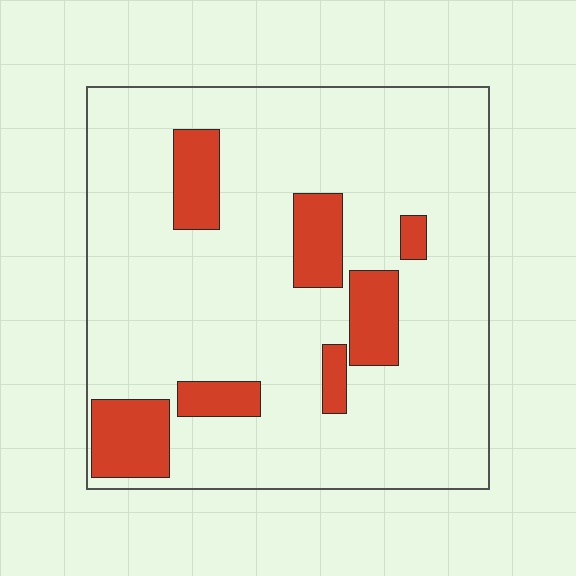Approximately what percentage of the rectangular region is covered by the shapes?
Approximately 15%.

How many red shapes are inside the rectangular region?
7.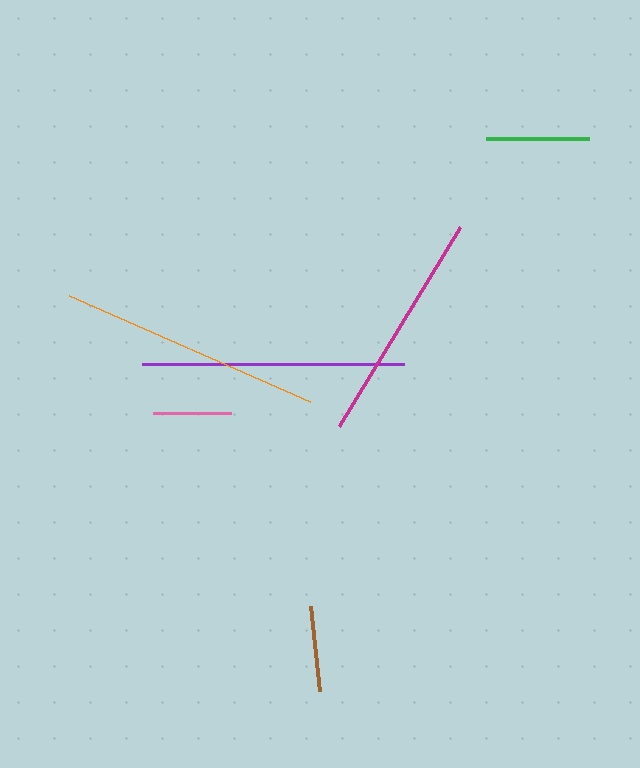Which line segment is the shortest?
The pink line is the shortest at approximately 78 pixels.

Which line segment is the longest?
The orange line is the longest at approximately 263 pixels.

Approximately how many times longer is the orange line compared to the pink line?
The orange line is approximately 3.4 times the length of the pink line.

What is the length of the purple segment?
The purple segment is approximately 262 pixels long.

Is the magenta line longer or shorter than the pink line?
The magenta line is longer than the pink line.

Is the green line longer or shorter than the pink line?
The green line is longer than the pink line.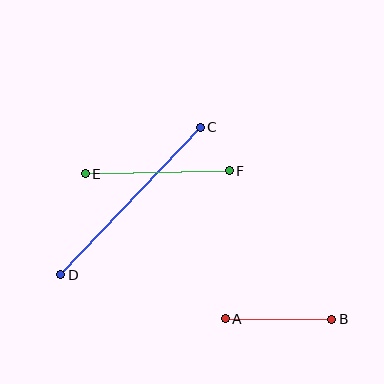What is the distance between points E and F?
The distance is approximately 144 pixels.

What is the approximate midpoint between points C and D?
The midpoint is at approximately (131, 201) pixels.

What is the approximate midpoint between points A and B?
The midpoint is at approximately (279, 319) pixels.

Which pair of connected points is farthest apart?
Points C and D are farthest apart.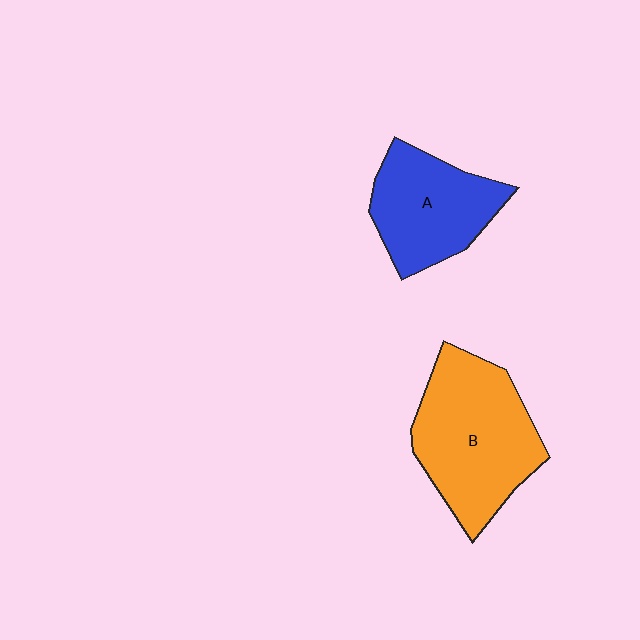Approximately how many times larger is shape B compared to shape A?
Approximately 1.4 times.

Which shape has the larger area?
Shape B (orange).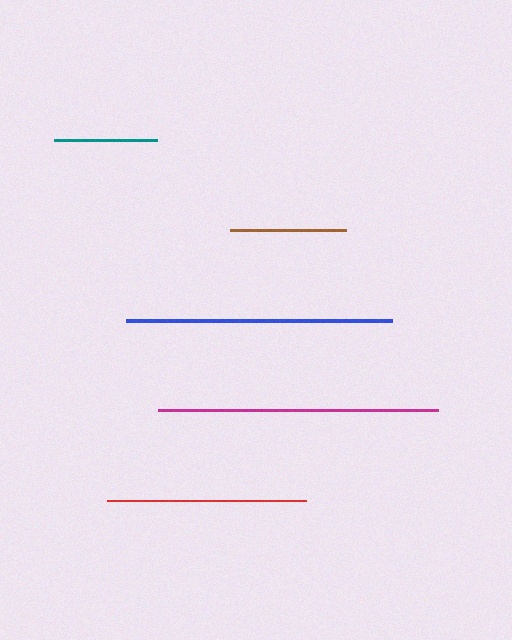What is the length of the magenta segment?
The magenta segment is approximately 279 pixels long.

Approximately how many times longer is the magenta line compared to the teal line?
The magenta line is approximately 2.7 times the length of the teal line.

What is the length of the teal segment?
The teal segment is approximately 104 pixels long.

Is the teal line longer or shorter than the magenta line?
The magenta line is longer than the teal line.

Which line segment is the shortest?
The teal line is the shortest at approximately 104 pixels.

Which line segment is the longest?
The magenta line is the longest at approximately 279 pixels.